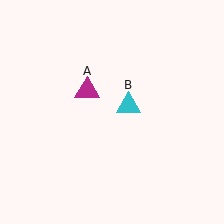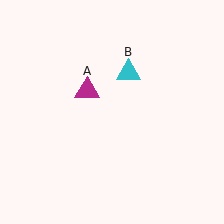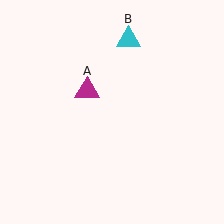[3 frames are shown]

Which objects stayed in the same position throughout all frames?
Magenta triangle (object A) remained stationary.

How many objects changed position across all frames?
1 object changed position: cyan triangle (object B).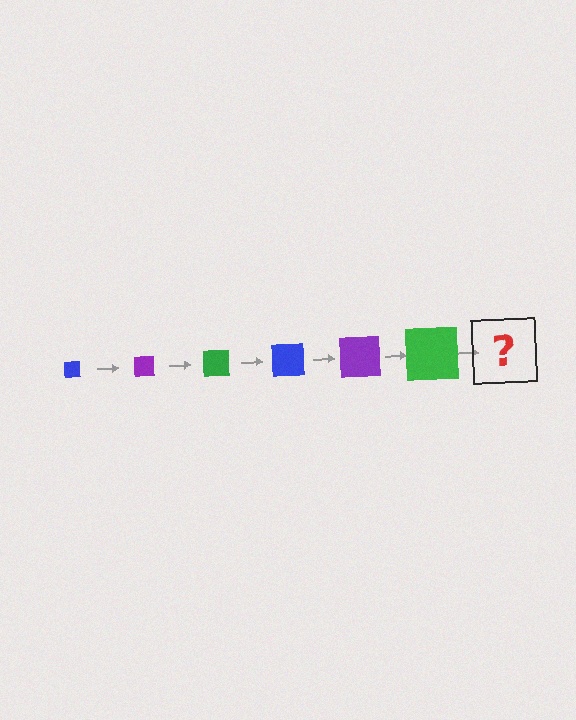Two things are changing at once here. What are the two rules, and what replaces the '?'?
The two rules are that the square grows larger each step and the color cycles through blue, purple, and green. The '?' should be a blue square, larger than the previous one.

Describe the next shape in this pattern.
It should be a blue square, larger than the previous one.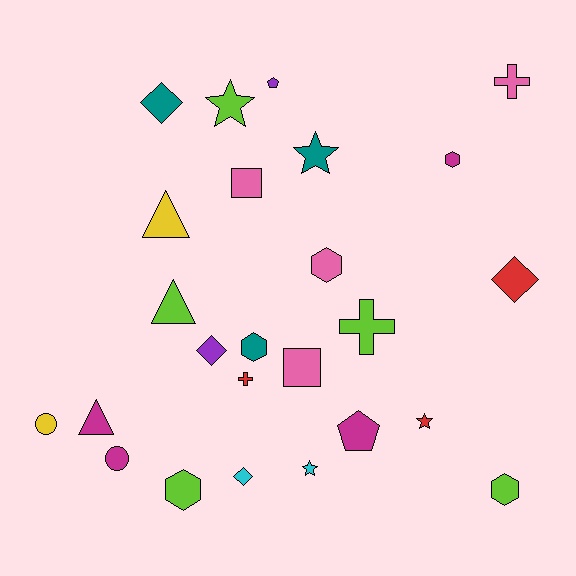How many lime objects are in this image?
There are 5 lime objects.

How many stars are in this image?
There are 4 stars.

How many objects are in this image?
There are 25 objects.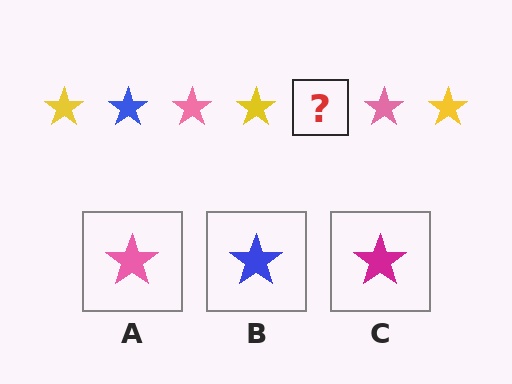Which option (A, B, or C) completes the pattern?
B.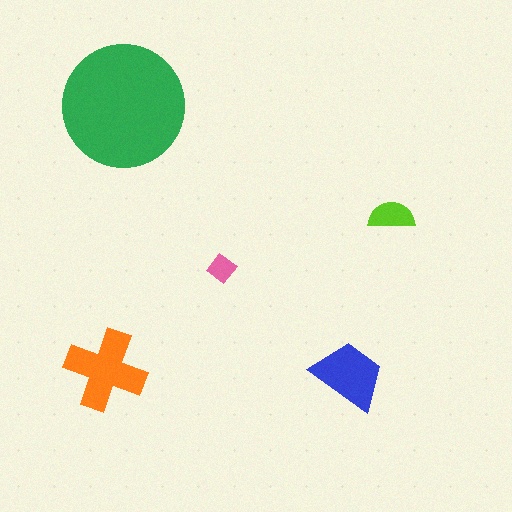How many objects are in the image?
There are 5 objects in the image.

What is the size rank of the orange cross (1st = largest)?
2nd.